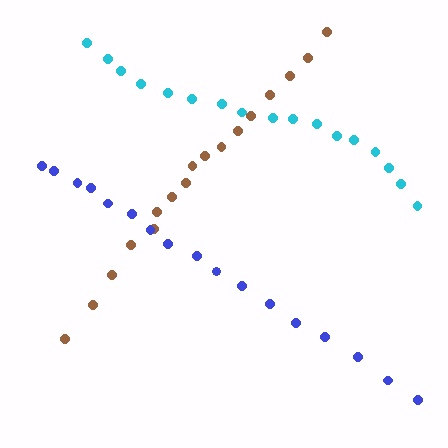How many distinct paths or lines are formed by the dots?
There are 3 distinct paths.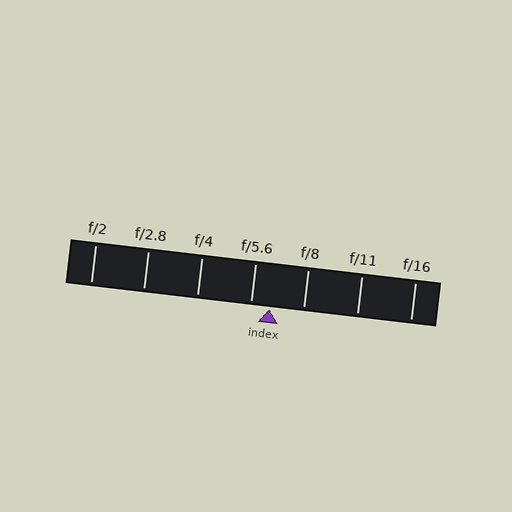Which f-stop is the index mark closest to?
The index mark is closest to f/5.6.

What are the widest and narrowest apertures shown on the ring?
The widest aperture shown is f/2 and the narrowest is f/16.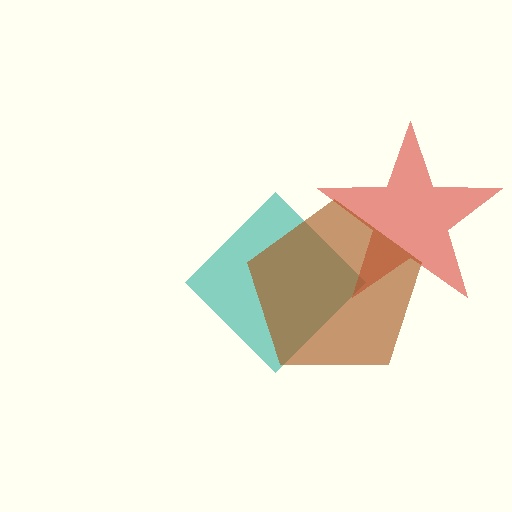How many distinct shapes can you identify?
There are 3 distinct shapes: a teal diamond, a red star, a brown pentagon.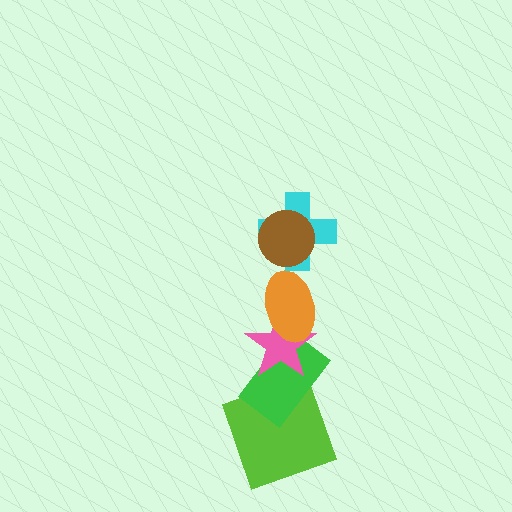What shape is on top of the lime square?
The green rectangle is on top of the lime square.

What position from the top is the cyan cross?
The cyan cross is 2nd from the top.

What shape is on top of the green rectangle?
The pink star is on top of the green rectangle.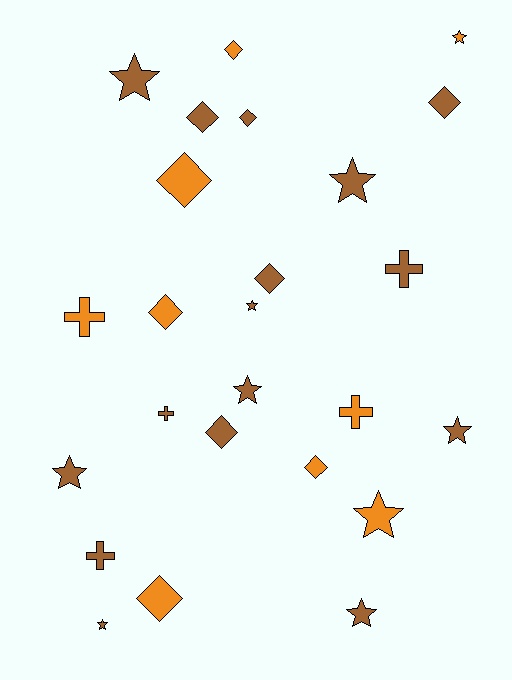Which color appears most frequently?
Brown, with 16 objects.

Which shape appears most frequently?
Star, with 10 objects.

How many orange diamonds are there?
There are 5 orange diamonds.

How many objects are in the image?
There are 25 objects.